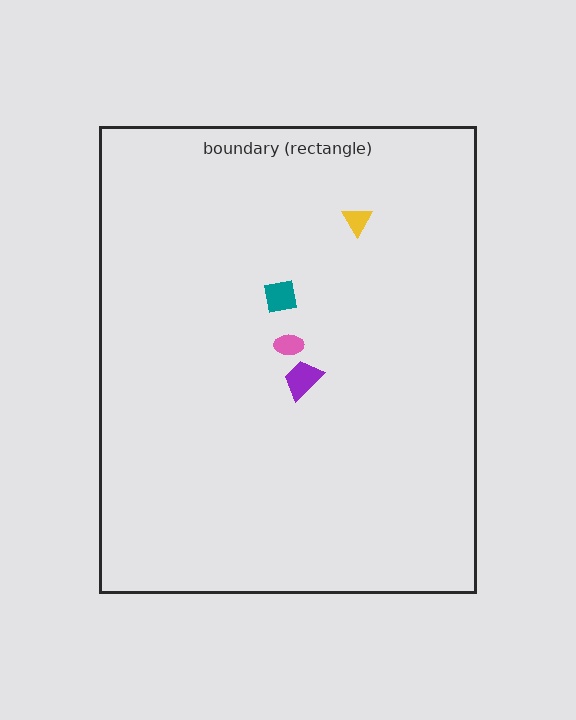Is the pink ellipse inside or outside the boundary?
Inside.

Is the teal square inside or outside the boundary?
Inside.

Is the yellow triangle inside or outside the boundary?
Inside.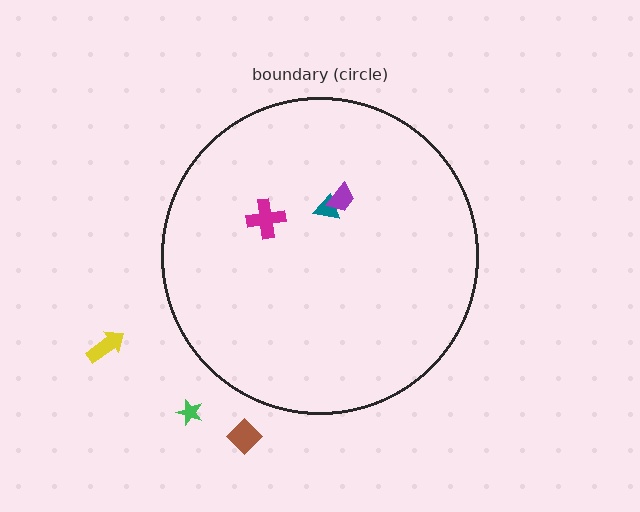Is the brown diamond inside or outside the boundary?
Outside.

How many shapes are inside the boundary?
3 inside, 3 outside.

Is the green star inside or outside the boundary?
Outside.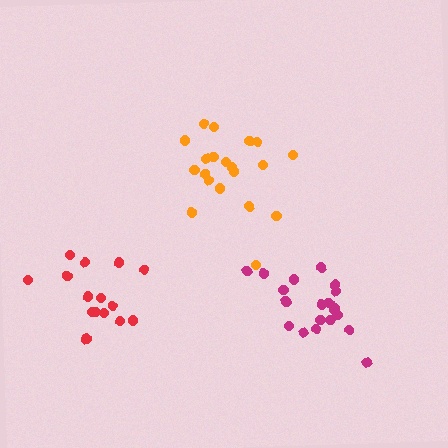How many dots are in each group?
Group 1: 15 dots, Group 2: 19 dots, Group 3: 20 dots (54 total).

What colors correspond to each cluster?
The clusters are colored: red, magenta, orange.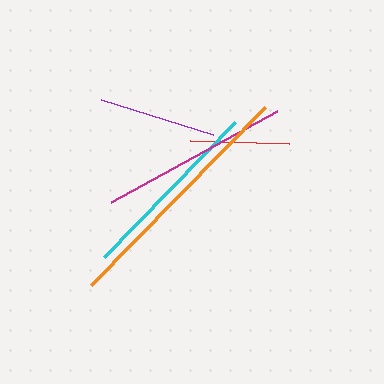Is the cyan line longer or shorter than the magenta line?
The magenta line is longer than the cyan line.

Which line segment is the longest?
The orange line is the longest at approximately 249 pixels.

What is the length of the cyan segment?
The cyan segment is approximately 189 pixels long.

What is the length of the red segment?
The red segment is approximately 99 pixels long.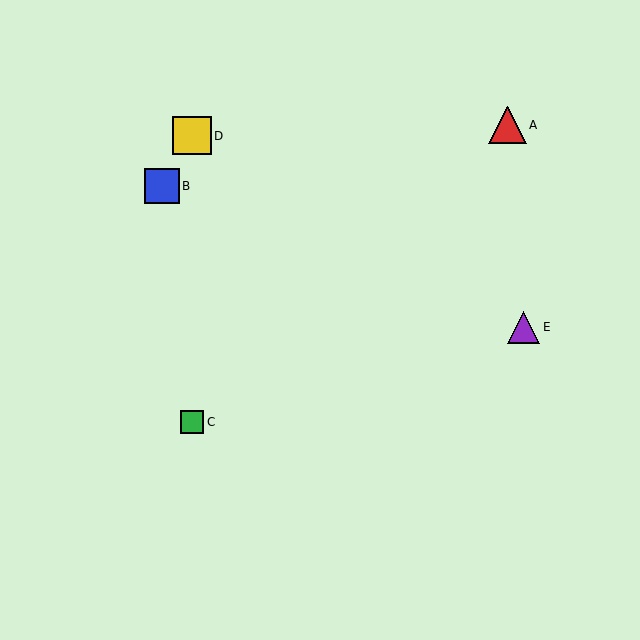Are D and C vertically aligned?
Yes, both are at x≈192.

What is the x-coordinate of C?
Object C is at x≈192.